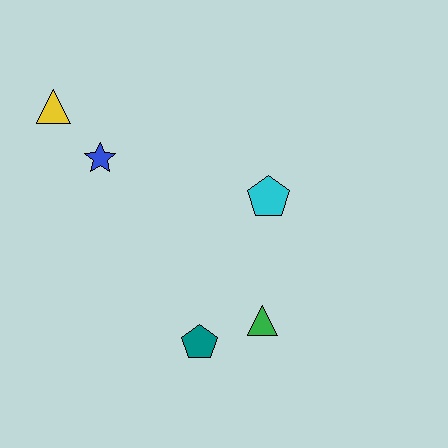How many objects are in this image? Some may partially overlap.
There are 5 objects.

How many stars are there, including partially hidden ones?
There is 1 star.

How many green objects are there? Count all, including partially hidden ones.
There is 1 green object.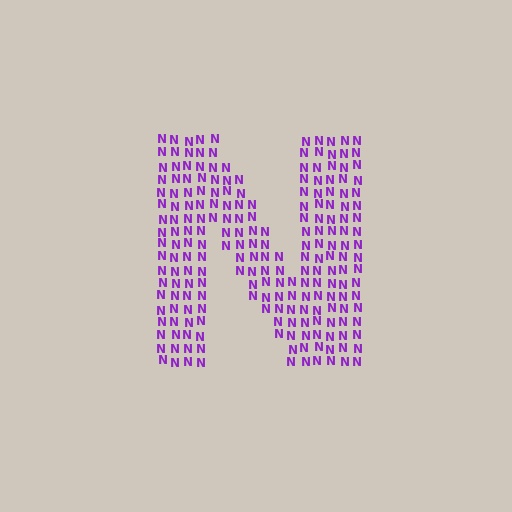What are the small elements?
The small elements are letter N's.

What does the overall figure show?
The overall figure shows the letter N.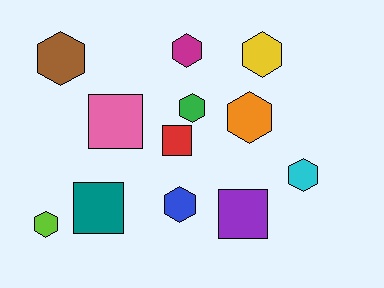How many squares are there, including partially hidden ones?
There are 4 squares.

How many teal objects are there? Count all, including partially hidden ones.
There is 1 teal object.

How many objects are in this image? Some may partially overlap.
There are 12 objects.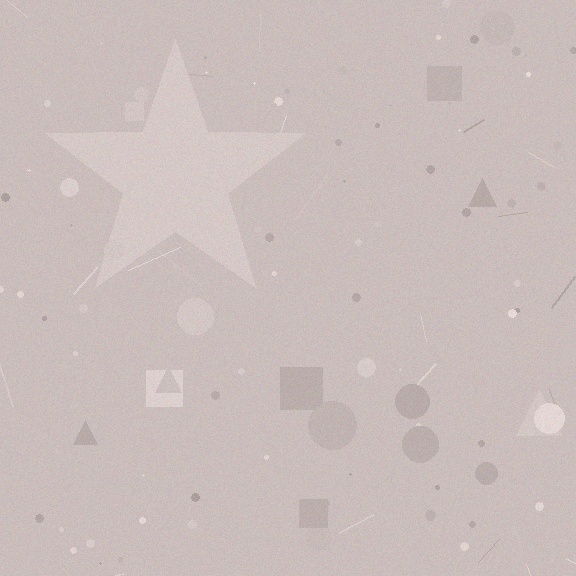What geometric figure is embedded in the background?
A star is embedded in the background.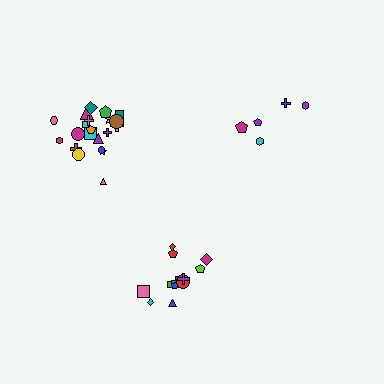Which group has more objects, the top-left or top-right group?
The top-left group.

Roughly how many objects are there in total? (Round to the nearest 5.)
Roughly 40 objects in total.